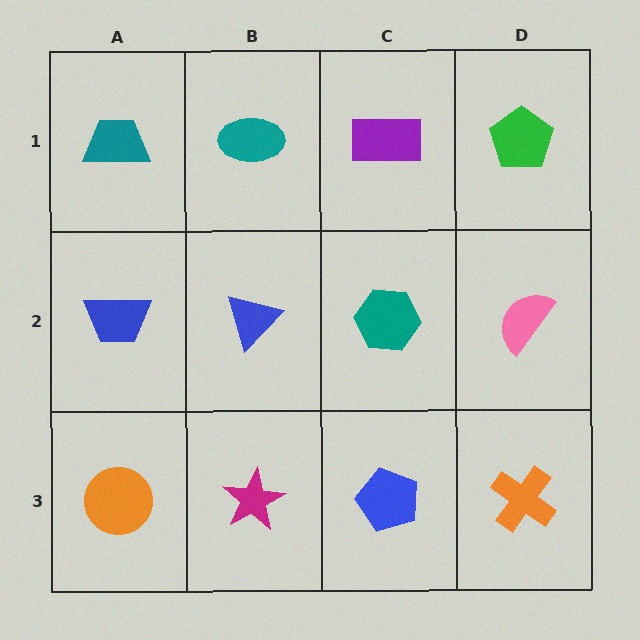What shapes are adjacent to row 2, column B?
A teal ellipse (row 1, column B), a magenta star (row 3, column B), a blue trapezoid (row 2, column A), a teal hexagon (row 2, column C).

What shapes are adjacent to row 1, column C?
A teal hexagon (row 2, column C), a teal ellipse (row 1, column B), a green pentagon (row 1, column D).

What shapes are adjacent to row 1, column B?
A blue triangle (row 2, column B), a teal trapezoid (row 1, column A), a purple rectangle (row 1, column C).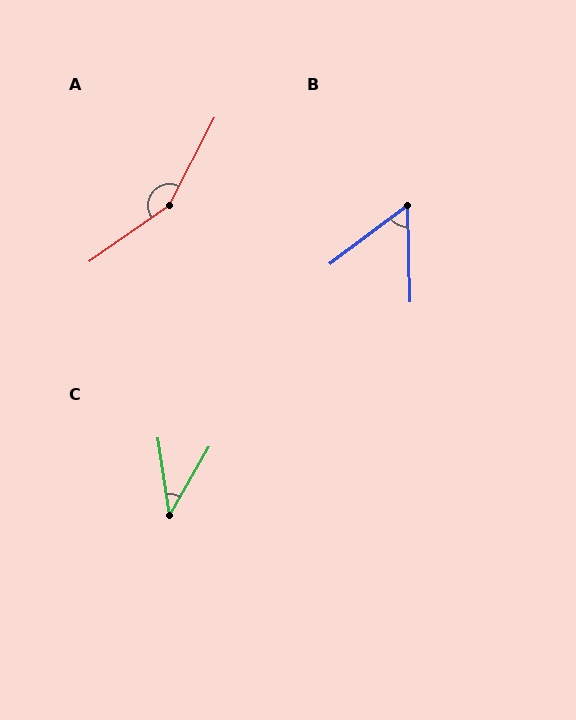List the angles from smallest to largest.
C (38°), B (54°), A (153°).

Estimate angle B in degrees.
Approximately 54 degrees.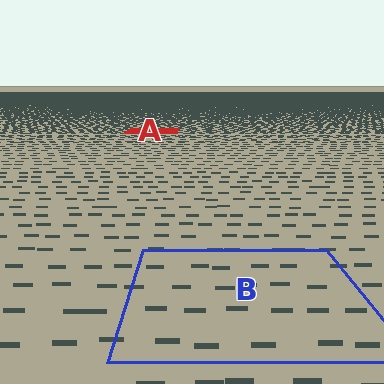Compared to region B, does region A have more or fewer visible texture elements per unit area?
Region A has more texture elements per unit area — they are packed more densely because it is farther away.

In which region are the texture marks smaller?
The texture marks are smaller in region A, because it is farther away.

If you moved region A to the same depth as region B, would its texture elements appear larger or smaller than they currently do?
They would appear larger. At a closer depth, the same texture elements are projected at a bigger on-screen size.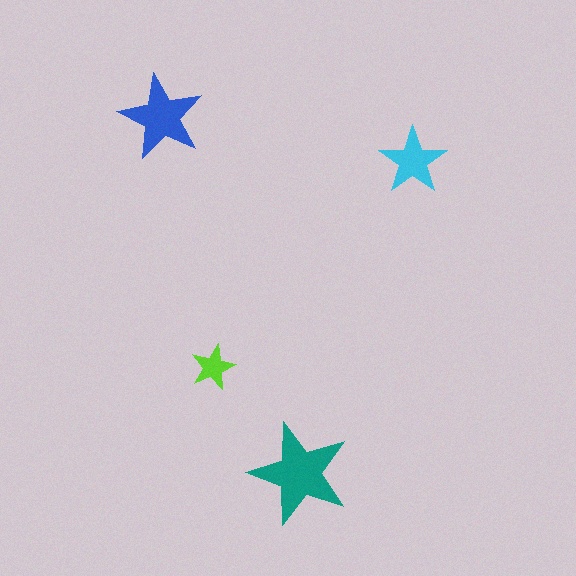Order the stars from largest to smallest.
the teal one, the blue one, the cyan one, the lime one.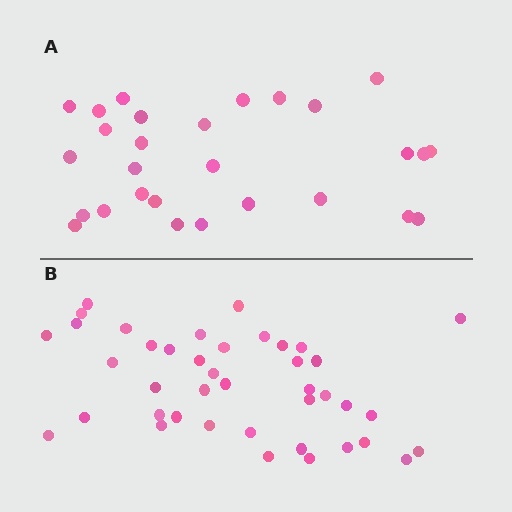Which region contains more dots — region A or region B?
Region B (the bottom region) has more dots.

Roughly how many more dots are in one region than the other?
Region B has approximately 15 more dots than region A.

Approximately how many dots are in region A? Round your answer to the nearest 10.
About 30 dots. (The exact count is 28, which rounds to 30.)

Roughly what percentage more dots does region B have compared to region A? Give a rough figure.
About 45% more.